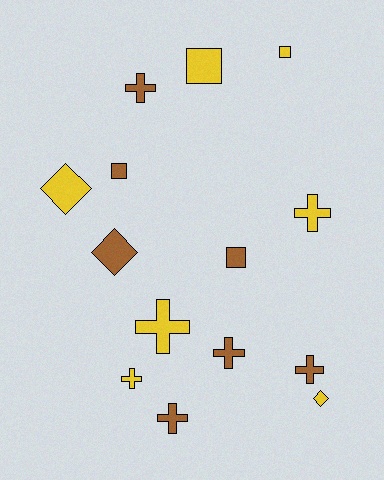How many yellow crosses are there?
There are 3 yellow crosses.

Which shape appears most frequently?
Cross, with 7 objects.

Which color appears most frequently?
Brown, with 7 objects.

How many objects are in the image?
There are 14 objects.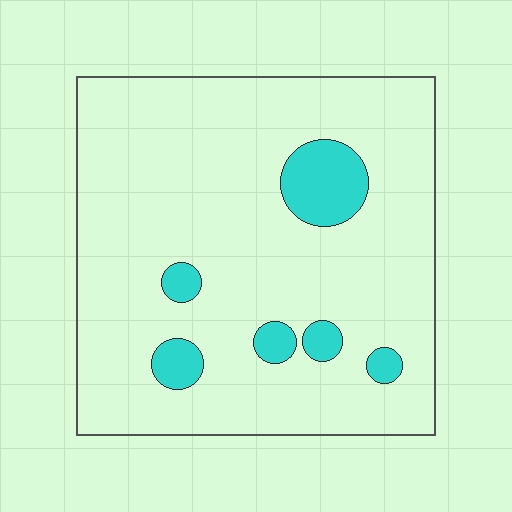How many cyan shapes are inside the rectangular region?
6.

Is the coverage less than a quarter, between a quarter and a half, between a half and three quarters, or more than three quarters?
Less than a quarter.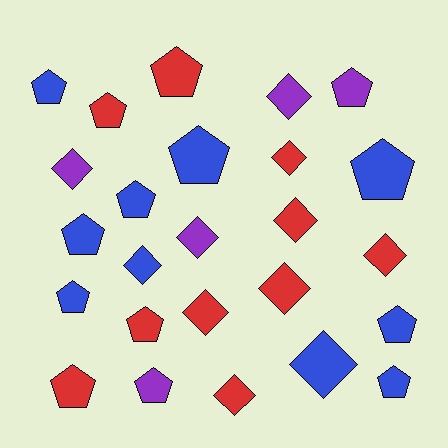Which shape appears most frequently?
Pentagon, with 14 objects.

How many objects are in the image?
There are 25 objects.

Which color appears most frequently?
Blue, with 10 objects.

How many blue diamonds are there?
There are 2 blue diamonds.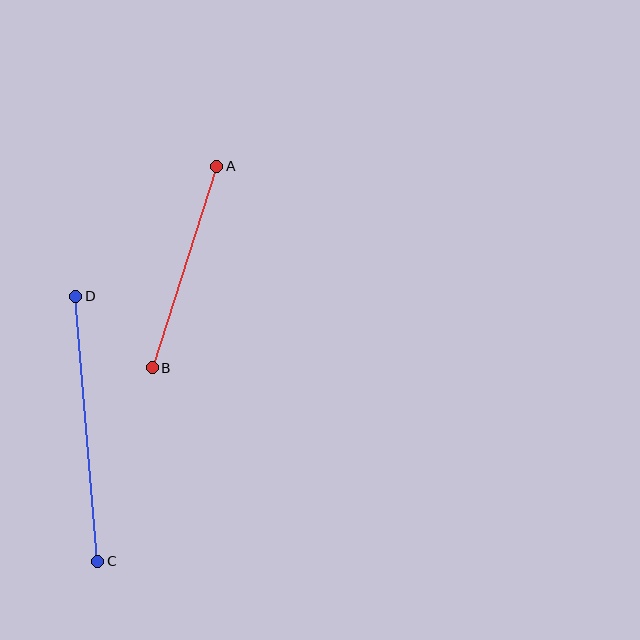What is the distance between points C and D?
The distance is approximately 266 pixels.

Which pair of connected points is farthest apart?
Points C and D are farthest apart.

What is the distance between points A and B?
The distance is approximately 211 pixels.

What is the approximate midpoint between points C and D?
The midpoint is at approximately (87, 429) pixels.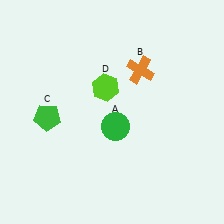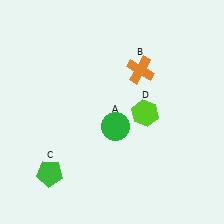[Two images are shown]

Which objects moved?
The objects that moved are: the green pentagon (C), the lime hexagon (D).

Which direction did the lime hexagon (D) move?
The lime hexagon (D) moved right.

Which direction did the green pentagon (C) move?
The green pentagon (C) moved down.